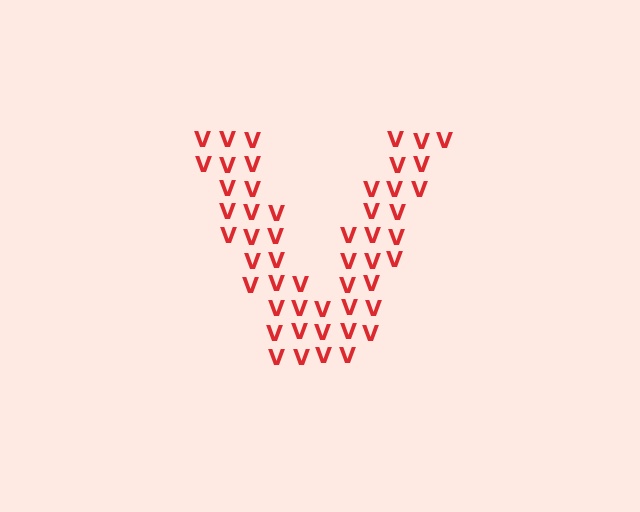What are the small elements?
The small elements are letter V's.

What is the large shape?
The large shape is the letter V.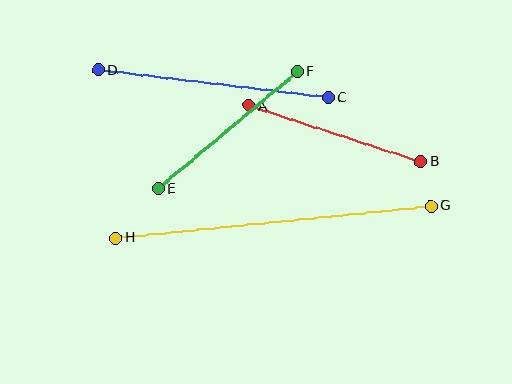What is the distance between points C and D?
The distance is approximately 232 pixels.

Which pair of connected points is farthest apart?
Points G and H are farthest apart.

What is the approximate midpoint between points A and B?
The midpoint is at approximately (335, 134) pixels.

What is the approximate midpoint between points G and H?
The midpoint is at approximately (273, 222) pixels.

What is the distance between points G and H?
The distance is approximately 317 pixels.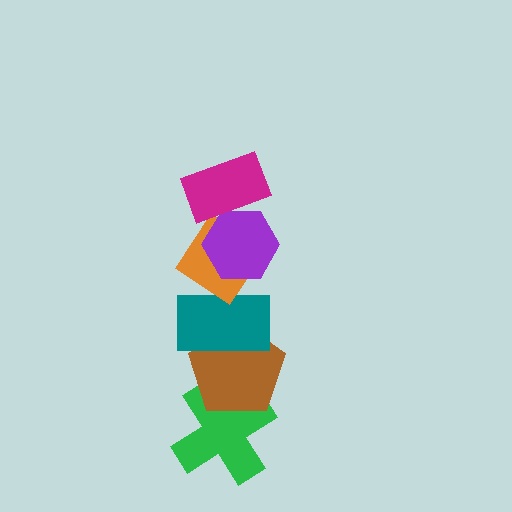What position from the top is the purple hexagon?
The purple hexagon is 2nd from the top.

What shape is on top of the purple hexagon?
The magenta rectangle is on top of the purple hexagon.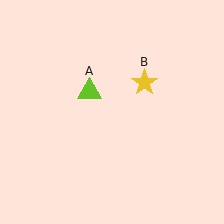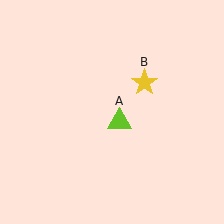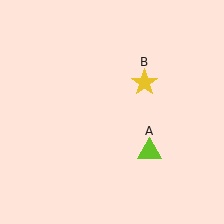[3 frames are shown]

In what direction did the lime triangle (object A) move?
The lime triangle (object A) moved down and to the right.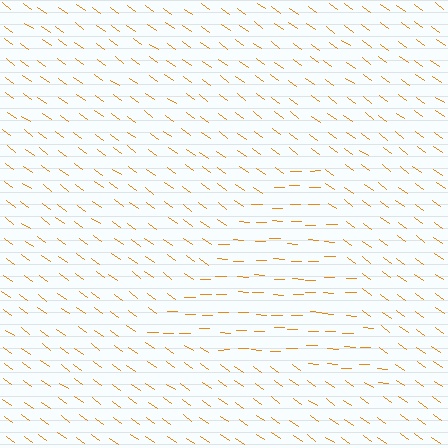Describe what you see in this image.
The image is filled with small orange line segments. A triangle region in the image has lines oriented differently from the surrounding lines, creating a visible texture boundary.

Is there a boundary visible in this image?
Yes, there is a texture boundary formed by a change in line orientation.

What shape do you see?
I see a triangle.